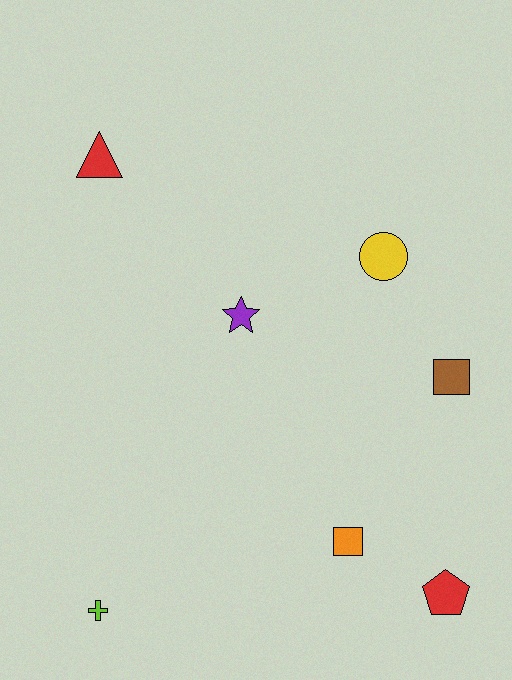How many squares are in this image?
There are 2 squares.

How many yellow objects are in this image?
There is 1 yellow object.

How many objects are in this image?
There are 7 objects.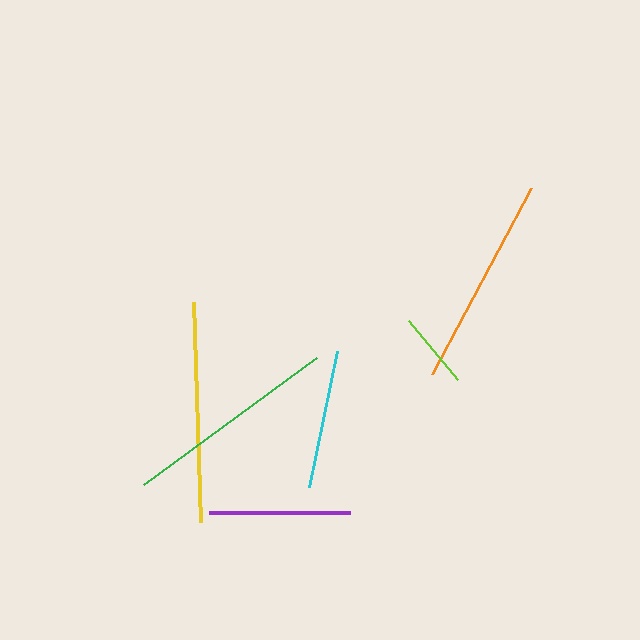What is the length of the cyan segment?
The cyan segment is approximately 139 pixels long.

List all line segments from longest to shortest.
From longest to shortest: yellow, green, orange, purple, cyan, lime.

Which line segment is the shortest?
The lime line is the shortest at approximately 77 pixels.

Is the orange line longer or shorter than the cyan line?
The orange line is longer than the cyan line.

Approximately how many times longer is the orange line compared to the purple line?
The orange line is approximately 1.5 times the length of the purple line.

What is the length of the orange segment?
The orange segment is approximately 210 pixels long.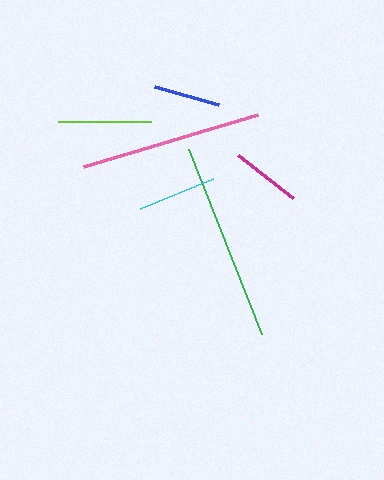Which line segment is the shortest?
The blue line is the shortest at approximately 66 pixels.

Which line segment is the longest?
The green line is the longest at approximately 199 pixels.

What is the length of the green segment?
The green segment is approximately 199 pixels long.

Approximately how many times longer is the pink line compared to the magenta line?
The pink line is approximately 2.6 times the length of the magenta line.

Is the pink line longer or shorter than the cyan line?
The pink line is longer than the cyan line.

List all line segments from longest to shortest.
From longest to shortest: green, pink, lime, cyan, magenta, blue.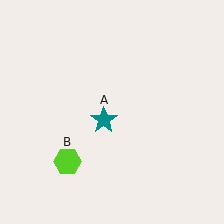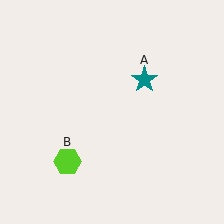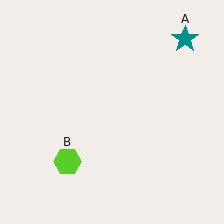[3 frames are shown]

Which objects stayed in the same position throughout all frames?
Lime hexagon (object B) remained stationary.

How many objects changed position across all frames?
1 object changed position: teal star (object A).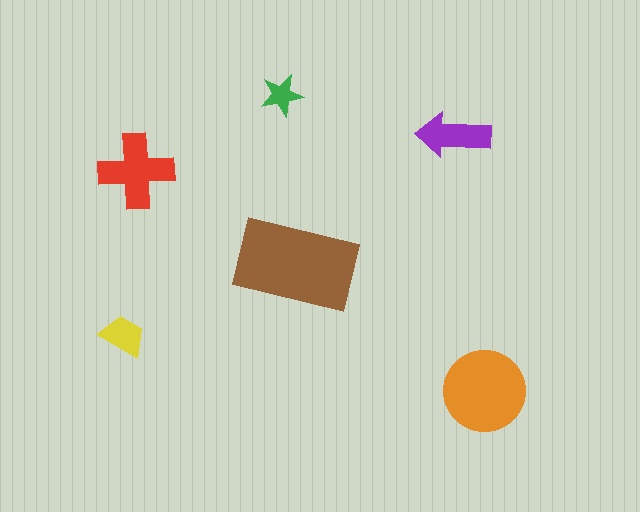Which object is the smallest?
The green star.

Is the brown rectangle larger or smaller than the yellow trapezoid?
Larger.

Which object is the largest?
The brown rectangle.